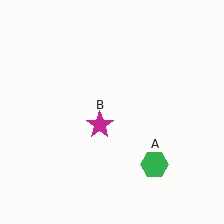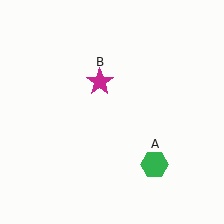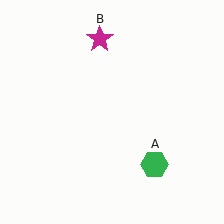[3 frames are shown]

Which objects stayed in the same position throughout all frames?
Green hexagon (object A) remained stationary.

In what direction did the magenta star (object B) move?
The magenta star (object B) moved up.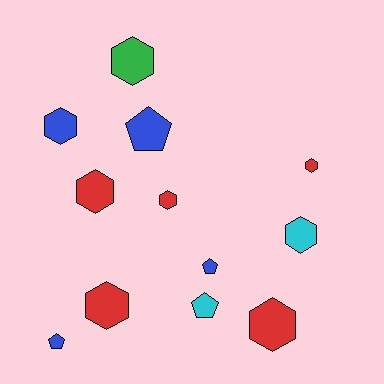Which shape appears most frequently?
Hexagon, with 8 objects.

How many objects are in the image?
There are 12 objects.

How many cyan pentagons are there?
There is 1 cyan pentagon.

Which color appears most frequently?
Red, with 5 objects.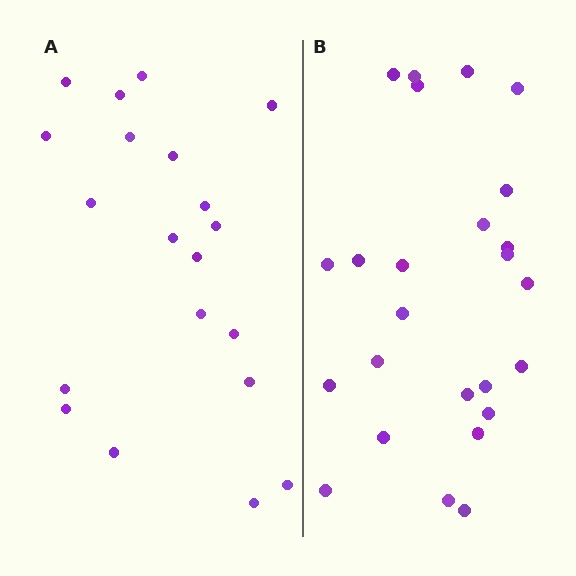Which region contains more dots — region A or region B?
Region B (the right region) has more dots.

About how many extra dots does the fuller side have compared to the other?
Region B has about 5 more dots than region A.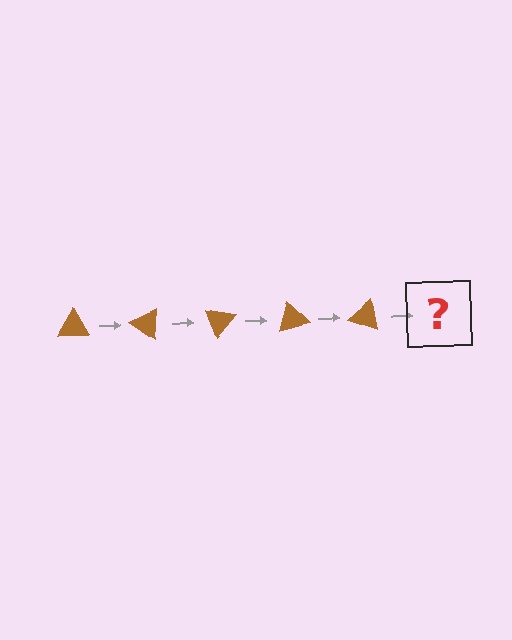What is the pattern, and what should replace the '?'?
The pattern is that the triangle rotates 35 degrees each step. The '?' should be a brown triangle rotated 175 degrees.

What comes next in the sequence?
The next element should be a brown triangle rotated 175 degrees.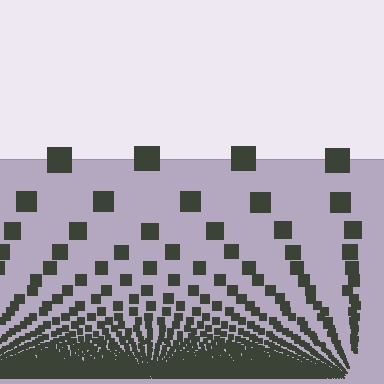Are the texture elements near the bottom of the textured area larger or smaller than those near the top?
Smaller. The gradient is inverted — elements near the bottom are smaller and denser.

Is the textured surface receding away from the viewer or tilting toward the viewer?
The surface appears to tilt toward the viewer. Texture elements get larger and sparser toward the top.